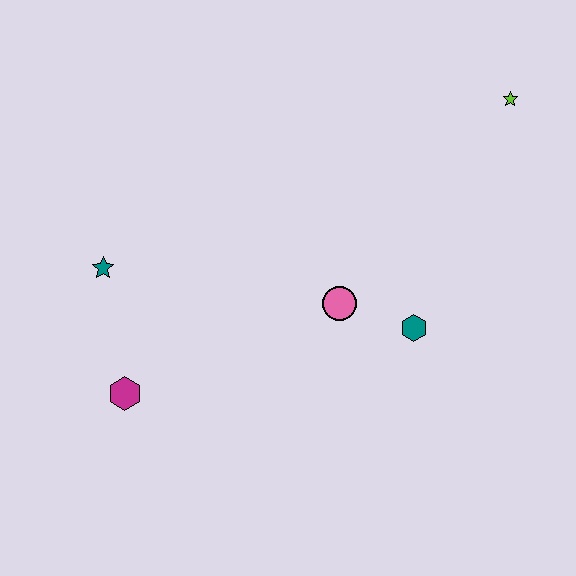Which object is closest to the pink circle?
The teal hexagon is closest to the pink circle.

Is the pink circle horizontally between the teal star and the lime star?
Yes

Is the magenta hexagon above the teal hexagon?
No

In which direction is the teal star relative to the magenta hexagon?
The teal star is above the magenta hexagon.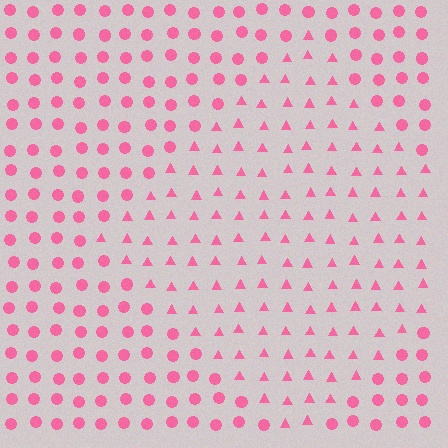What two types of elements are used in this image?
The image uses triangles inside the diamond region and circles outside it.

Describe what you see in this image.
The image is filled with small pink elements arranged in a uniform grid. A diamond-shaped region contains triangles, while the surrounding area contains circles. The boundary is defined purely by the change in element shape.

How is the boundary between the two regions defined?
The boundary is defined by a change in element shape: triangles inside vs. circles outside. All elements share the same color and spacing.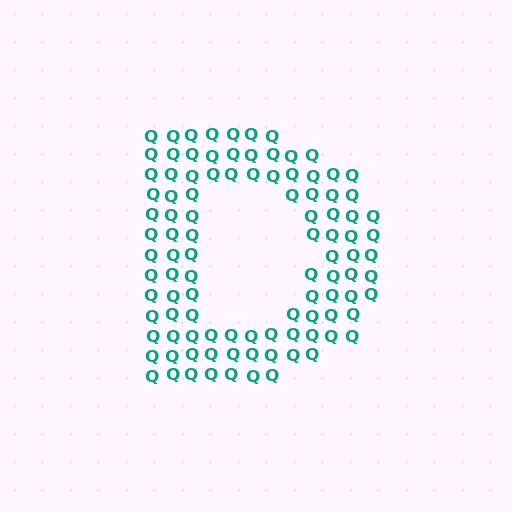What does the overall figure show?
The overall figure shows the letter D.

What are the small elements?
The small elements are letter Q's.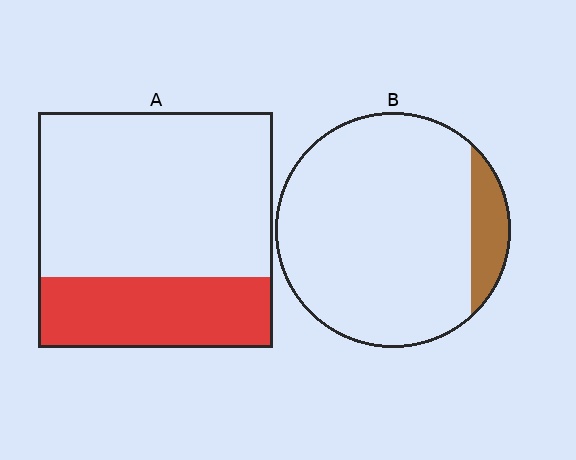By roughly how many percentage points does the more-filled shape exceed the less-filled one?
By roughly 20 percentage points (A over B).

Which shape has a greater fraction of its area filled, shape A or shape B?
Shape A.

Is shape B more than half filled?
No.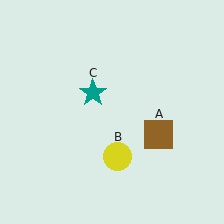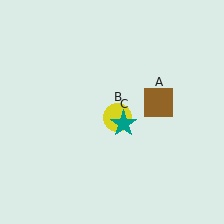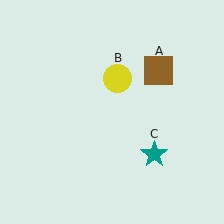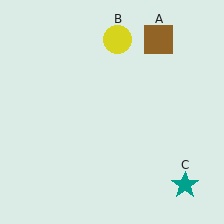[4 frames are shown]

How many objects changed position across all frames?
3 objects changed position: brown square (object A), yellow circle (object B), teal star (object C).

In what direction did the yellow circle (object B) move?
The yellow circle (object B) moved up.